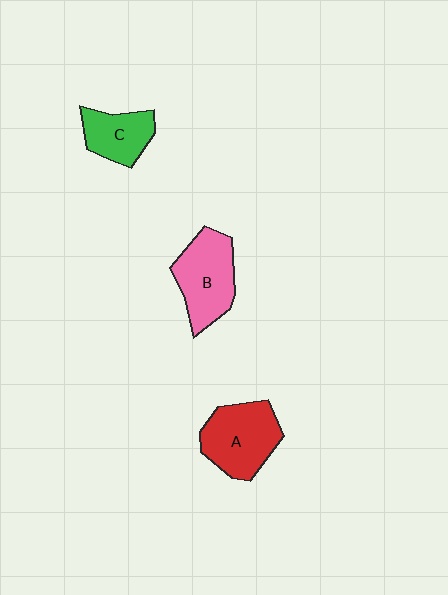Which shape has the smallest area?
Shape C (green).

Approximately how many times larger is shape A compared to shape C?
Approximately 1.5 times.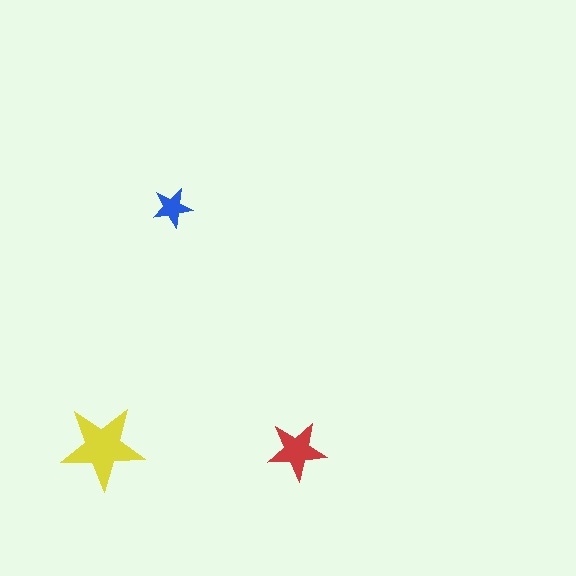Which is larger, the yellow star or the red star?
The yellow one.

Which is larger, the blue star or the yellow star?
The yellow one.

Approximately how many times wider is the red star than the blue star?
About 1.5 times wider.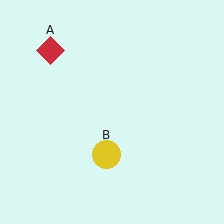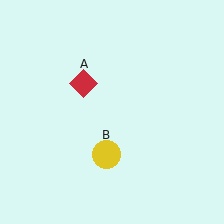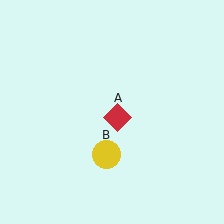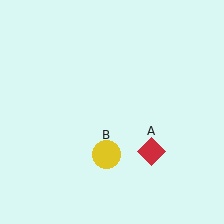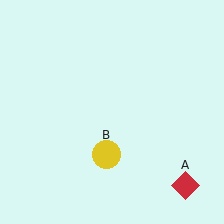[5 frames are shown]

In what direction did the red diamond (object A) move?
The red diamond (object A) moved down and to the right.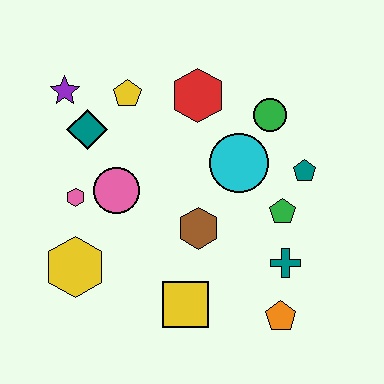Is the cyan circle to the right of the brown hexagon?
Yes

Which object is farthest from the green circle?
The yellow hexagon is farthest from the green circle.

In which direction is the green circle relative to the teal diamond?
The green circle is to the right of the teal diamond.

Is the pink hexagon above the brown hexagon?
Yes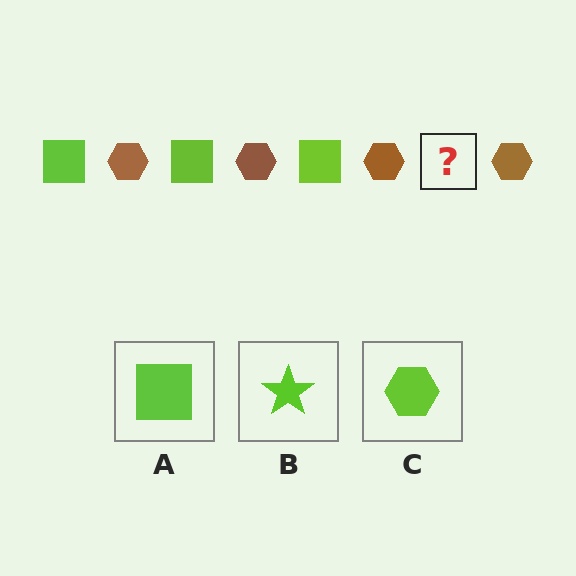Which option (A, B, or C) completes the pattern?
A.